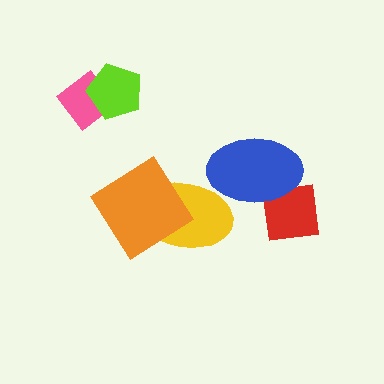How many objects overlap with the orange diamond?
1 object overlaps with the orange diamond.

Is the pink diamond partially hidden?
Yes, it is partially covered by another shape.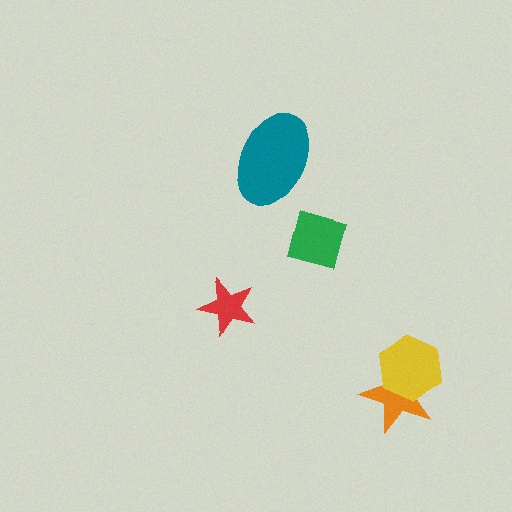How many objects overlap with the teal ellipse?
0 objects overlap with the teal ellipse.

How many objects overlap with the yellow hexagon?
1 object overlaps with the yellow hexagon.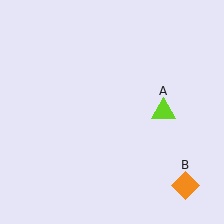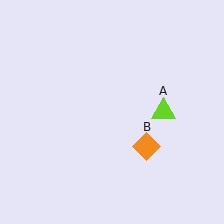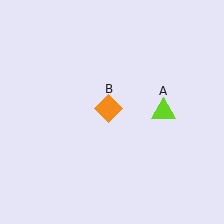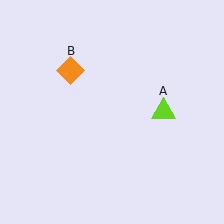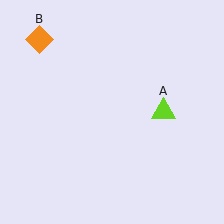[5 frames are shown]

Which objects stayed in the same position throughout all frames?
Lime triangle (object A) remained stationary.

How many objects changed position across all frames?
1 object changed position: orange diamond (object B).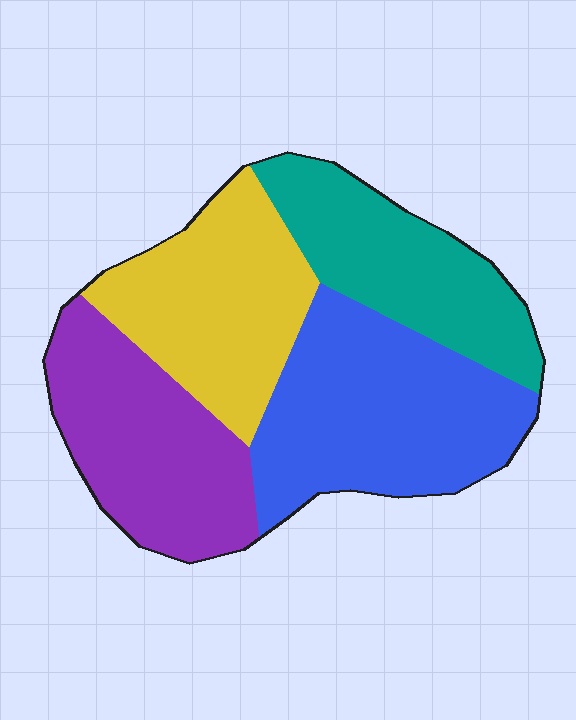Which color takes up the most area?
Blue, at roughly 30%.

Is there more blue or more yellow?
Blue.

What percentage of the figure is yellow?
Yellow covers around 25% of the figure.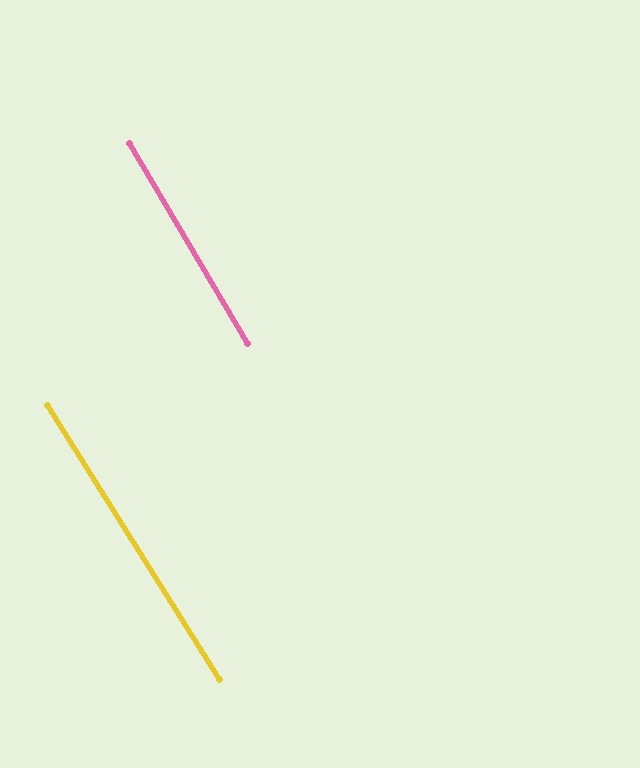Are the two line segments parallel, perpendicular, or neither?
Parallel — their directions differ by only 1.8°.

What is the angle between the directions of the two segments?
Approximately 2 degrees.